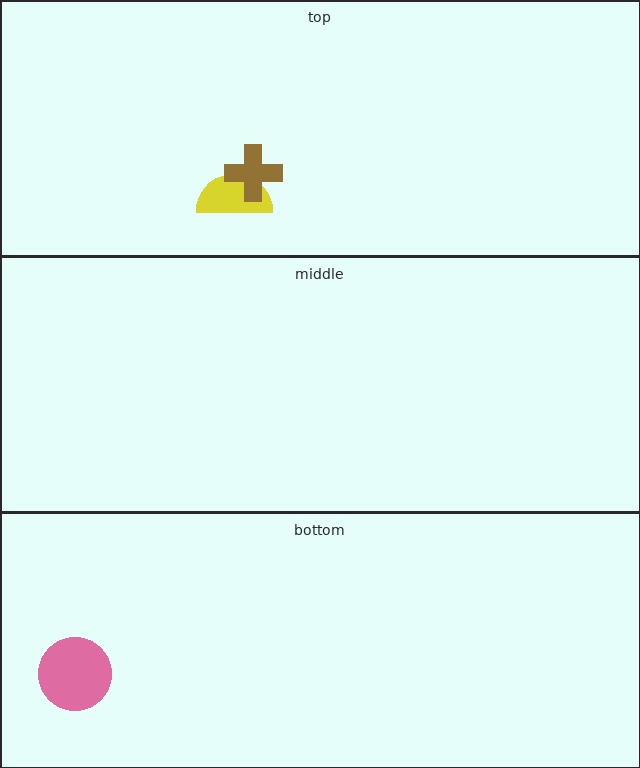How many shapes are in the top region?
2.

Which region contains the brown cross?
The top region.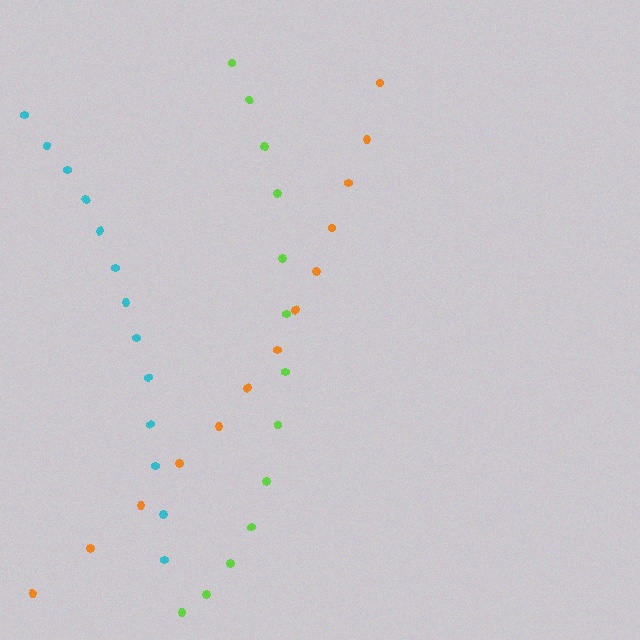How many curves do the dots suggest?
There are 3 distinct paths.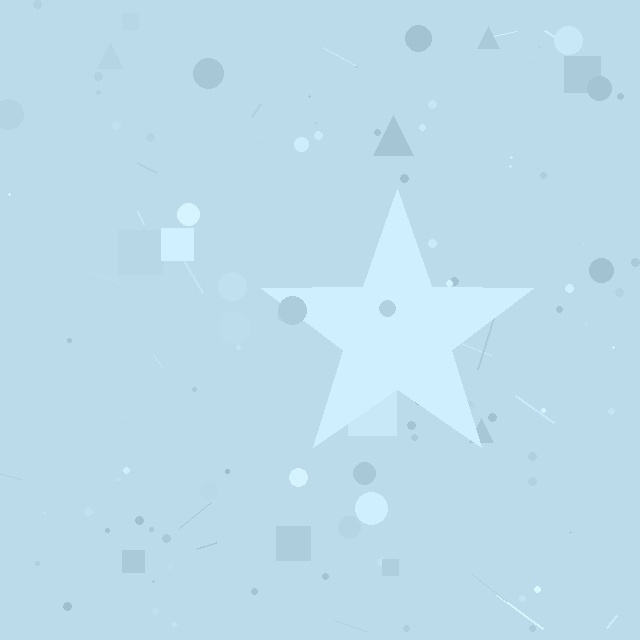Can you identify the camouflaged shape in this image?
The camouflaged shape is a star.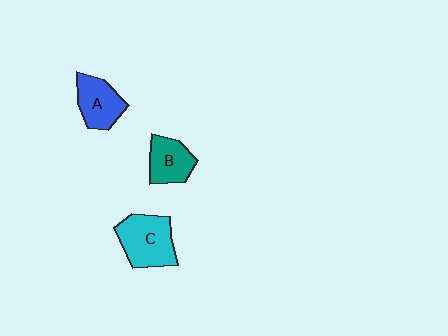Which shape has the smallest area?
Shape B (teal).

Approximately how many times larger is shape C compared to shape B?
Approximately 1.4 times.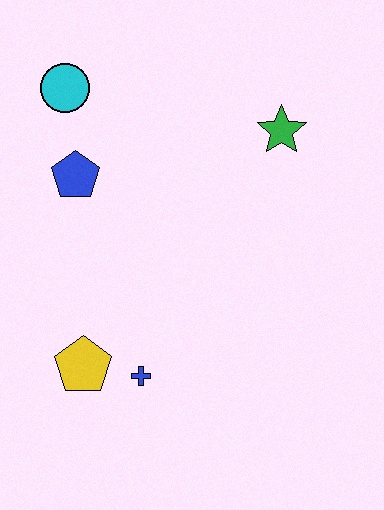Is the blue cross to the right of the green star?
No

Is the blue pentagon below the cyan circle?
Yes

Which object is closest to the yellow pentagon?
The blue cross is closest to the yellow pentagon.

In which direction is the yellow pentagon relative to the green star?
The yellow pentagon is below the green star.